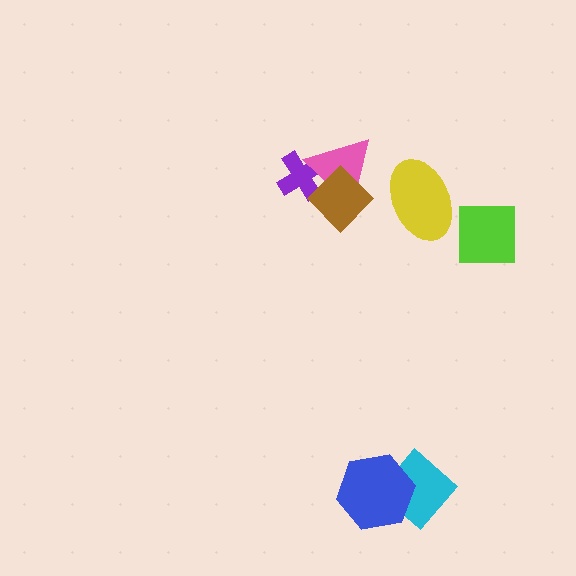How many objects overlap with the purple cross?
2 objects overlap with the purple cross.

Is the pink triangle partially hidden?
Yes, it is partially covered by another shape.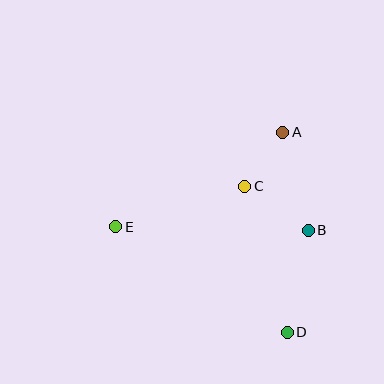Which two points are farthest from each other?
Points D and E are farthest from each other.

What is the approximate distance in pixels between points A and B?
The distance between A and B is approximately 101 pixels.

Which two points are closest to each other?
Points A and C are closest to each other.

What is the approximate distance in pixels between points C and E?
The distance between C and E is approximately 135 pixels.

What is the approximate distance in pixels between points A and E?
The distance between A and E is approximately 192 pixels.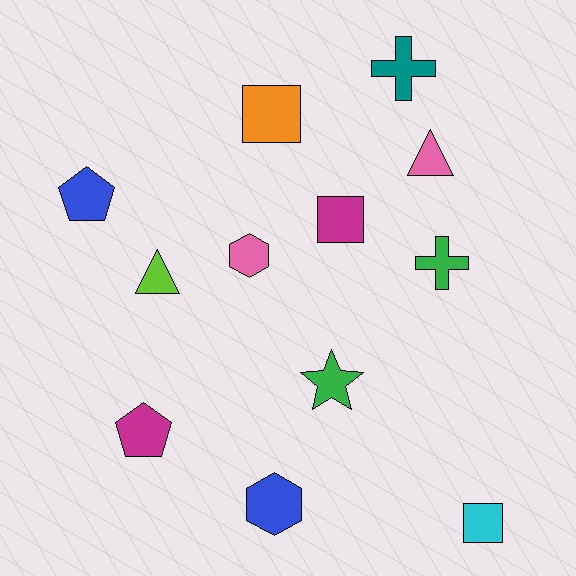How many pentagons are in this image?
There are 2 pentagons.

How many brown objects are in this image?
There are no brown objects.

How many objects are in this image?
There are 12 objects.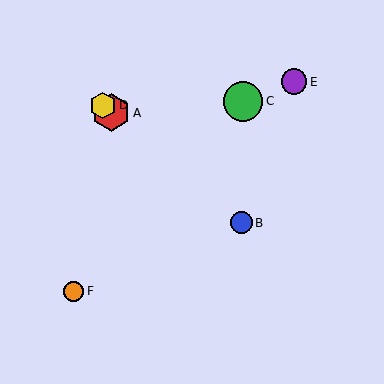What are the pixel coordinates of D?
Object D is at (103, 105).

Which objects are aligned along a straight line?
Objects A, B, D are aligned along a straight line.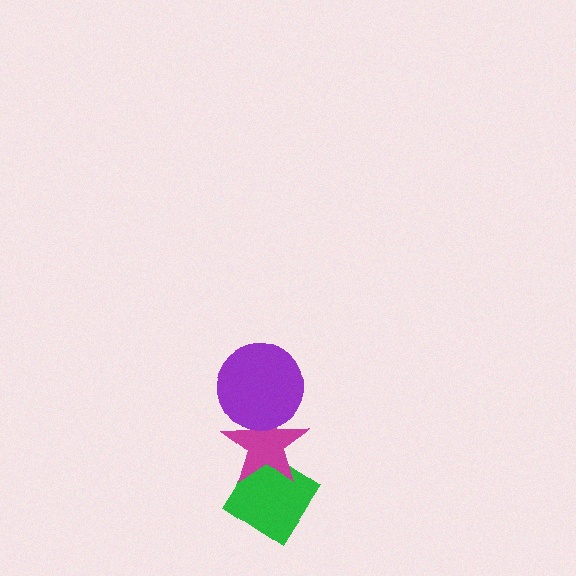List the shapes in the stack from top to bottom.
From top to bottom: the purple circle, the magenta star, the green diamond.